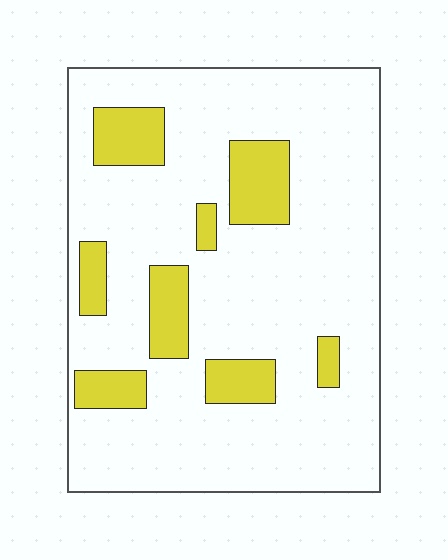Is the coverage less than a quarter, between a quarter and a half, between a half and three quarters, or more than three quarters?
Less than a quarter.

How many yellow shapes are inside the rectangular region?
8.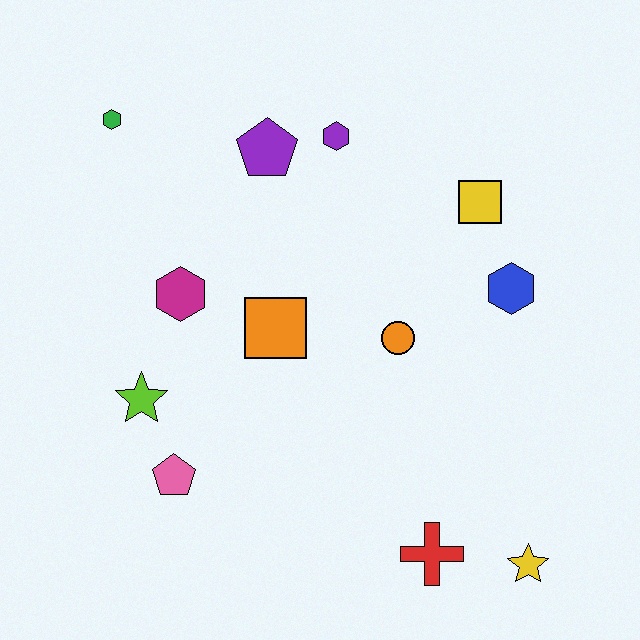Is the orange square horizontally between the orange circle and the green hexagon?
Yes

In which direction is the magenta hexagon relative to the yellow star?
The magenta hexagon is to the left of the yellow star.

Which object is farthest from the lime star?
The yellow star is farthest from the lime star.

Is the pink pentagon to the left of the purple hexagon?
Yes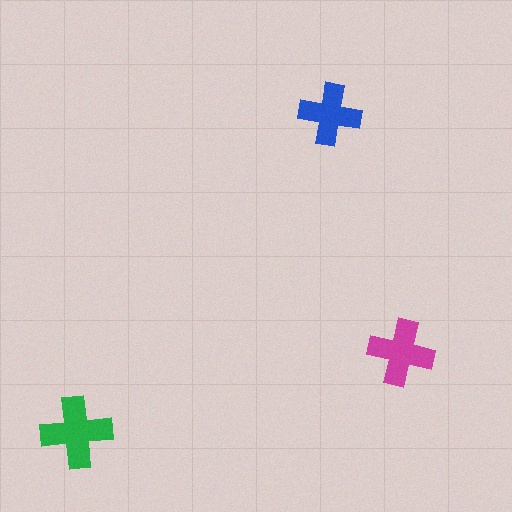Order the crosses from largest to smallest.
the green one, the magenta one, the blue one.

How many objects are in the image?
There are 3 objects in the image.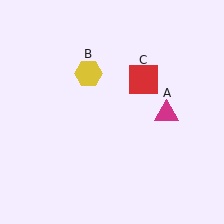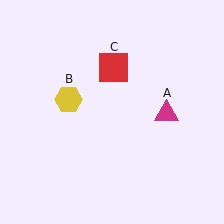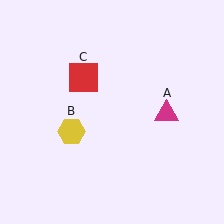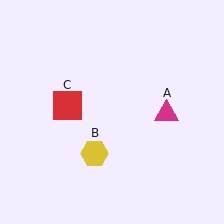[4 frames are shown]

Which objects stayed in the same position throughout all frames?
Magenta triangle (object A) remained stationary.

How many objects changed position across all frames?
2 objects changed position: yellow hexagon (object B), red square (object C).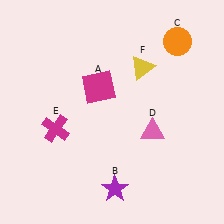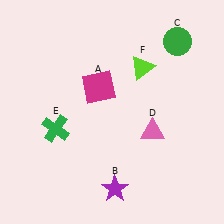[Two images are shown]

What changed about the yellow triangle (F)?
In Image 1, F is yellow. In Image 2, it changed to lime.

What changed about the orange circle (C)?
In Image 1, C is orange. In Image 2, it changed to green.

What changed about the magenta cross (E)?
In Image 1, E is magenta. In Image 2, it changed to green.